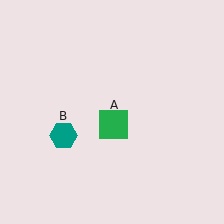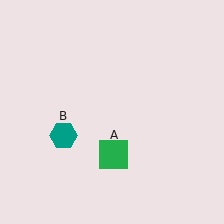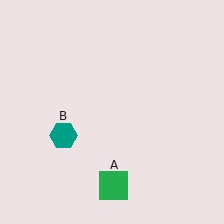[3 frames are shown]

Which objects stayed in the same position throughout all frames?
Teal hexagon (object B) remained stationary.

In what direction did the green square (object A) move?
The green square (object A) moved down.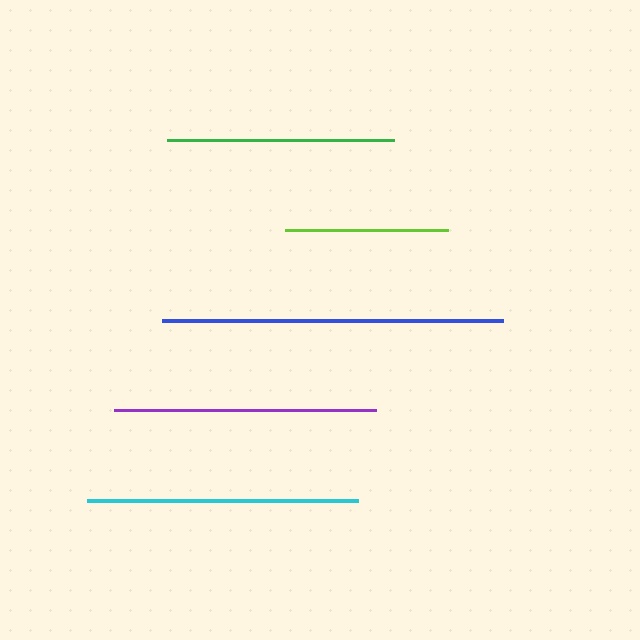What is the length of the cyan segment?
The cyan segment is approximately 271 pixels long.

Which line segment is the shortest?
The lime line is the shortest at approximately 164 pixels.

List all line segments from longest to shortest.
From longest to shortest: blue, cyan, purple, green, lime.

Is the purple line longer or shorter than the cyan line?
The cyan line is longer than the purple line.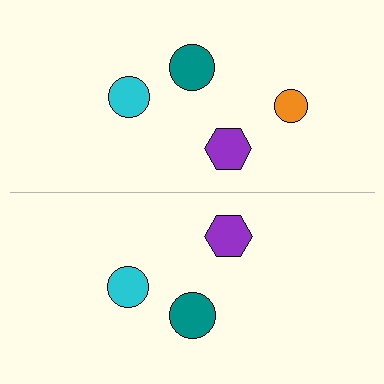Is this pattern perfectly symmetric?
No, the pattern is not perfectly symmetric. A orange circle is missing from the bottom side.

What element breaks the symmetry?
A orange circle is missing from the bottom side.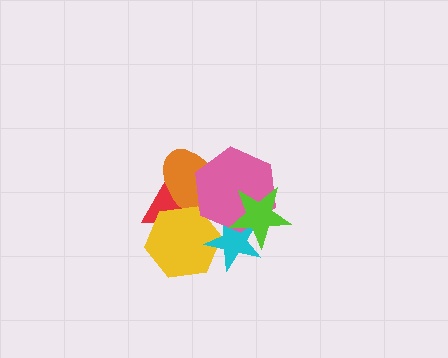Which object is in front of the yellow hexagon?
The cyan star is in front of the yellow hexagon.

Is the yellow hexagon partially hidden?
Yes, it is partially covered by another shape.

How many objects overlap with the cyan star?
3 objects overlap with the cyan star.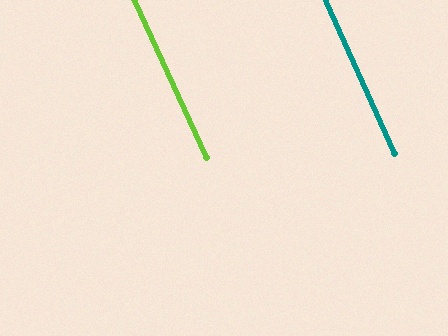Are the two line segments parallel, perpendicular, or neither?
Parallel — their directions differ by only 0.7°.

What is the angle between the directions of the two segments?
Approximately 1 degree.